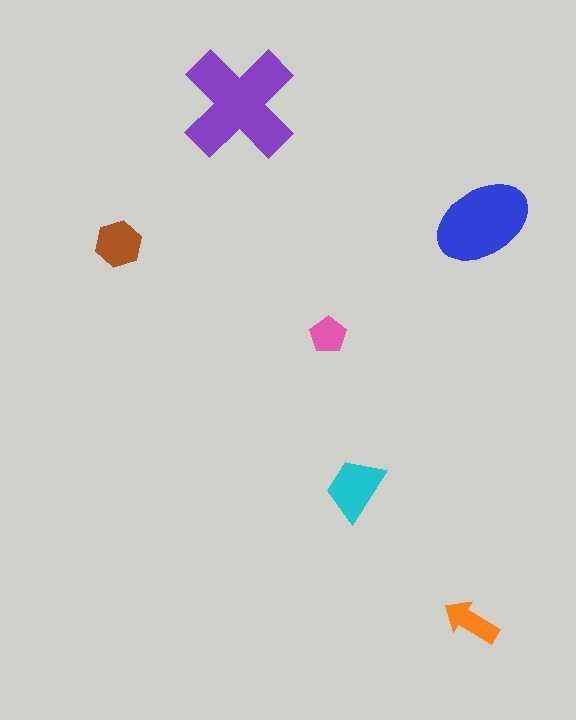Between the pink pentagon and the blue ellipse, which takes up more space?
The blue ellipse.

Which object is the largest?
The purple cross.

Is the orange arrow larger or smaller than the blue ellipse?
Smaller.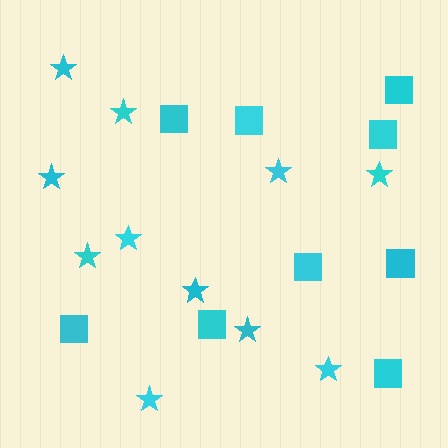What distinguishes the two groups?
There are 2 groups: one group of squares (9) and one group of stars (11).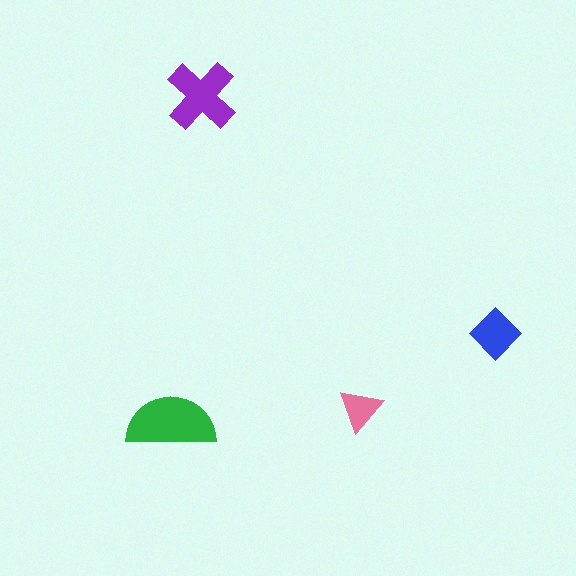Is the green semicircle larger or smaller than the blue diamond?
Larger.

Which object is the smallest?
The pink triangle.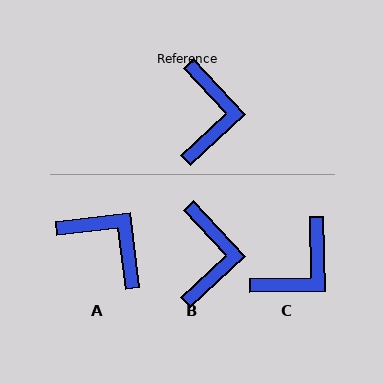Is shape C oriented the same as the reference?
No, it is off by about 42 degrees.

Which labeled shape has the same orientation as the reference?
B.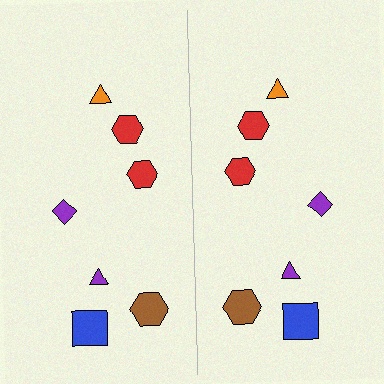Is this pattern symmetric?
Yes, this pattern has bilateral (reflection) symmetry.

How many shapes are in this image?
There are 14 shapes in this image.